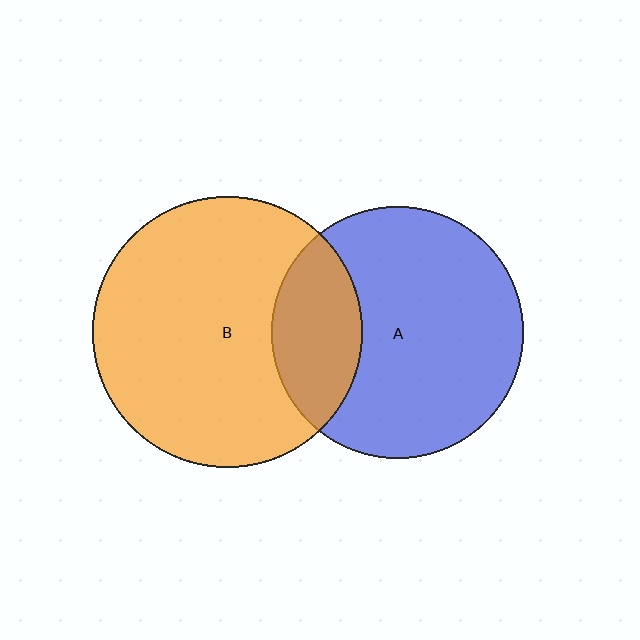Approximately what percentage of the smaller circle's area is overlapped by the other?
Approximately 25%.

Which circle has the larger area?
Circle B (orange).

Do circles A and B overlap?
Yes.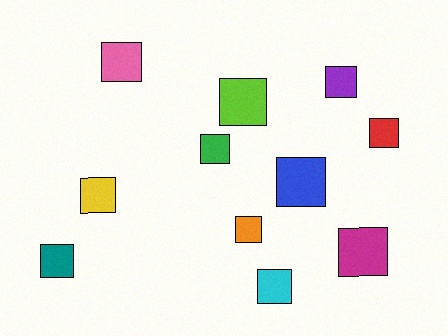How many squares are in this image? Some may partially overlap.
There are 11 squares.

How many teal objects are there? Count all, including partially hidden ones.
There is 1 teal object.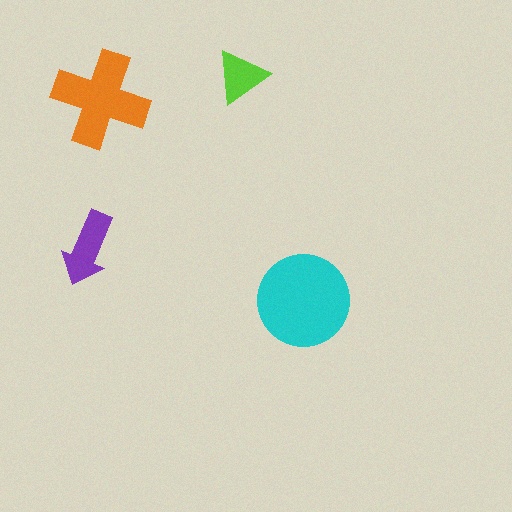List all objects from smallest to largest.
The lime triangle, the purple arrow, the orange cross, the cyan circle.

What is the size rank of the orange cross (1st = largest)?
2nd.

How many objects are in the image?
There are 4 objects in the image.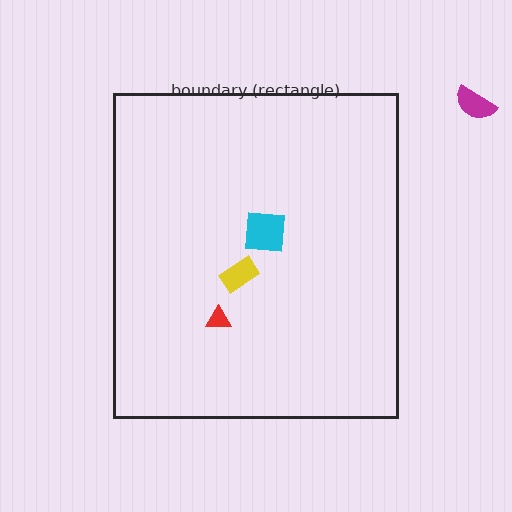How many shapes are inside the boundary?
3 inside, 1 outside.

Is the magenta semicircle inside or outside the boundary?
Outside.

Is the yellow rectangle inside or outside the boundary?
Inside.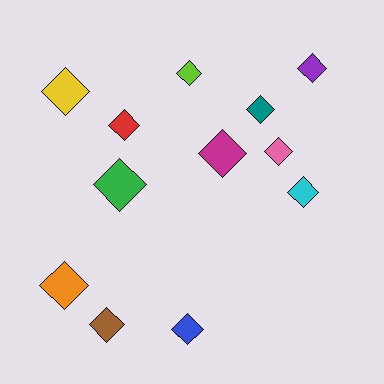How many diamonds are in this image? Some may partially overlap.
There are 12 diamonds.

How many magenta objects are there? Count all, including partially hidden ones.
There is 1 magenta object.